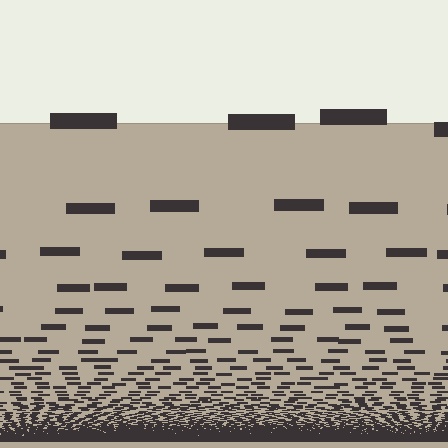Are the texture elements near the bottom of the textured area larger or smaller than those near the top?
Smaller. The gradient is inverted — elements near the bottom are smaller and denser.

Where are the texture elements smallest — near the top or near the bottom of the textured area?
Near the bottom.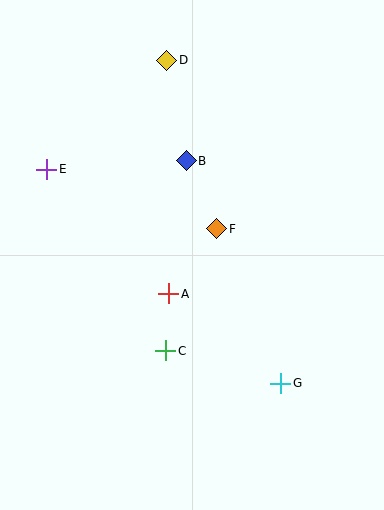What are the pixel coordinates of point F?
Point F is at (217, 229).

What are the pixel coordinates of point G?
Point G is at (281, 383).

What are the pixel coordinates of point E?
Point E is at (47, 169).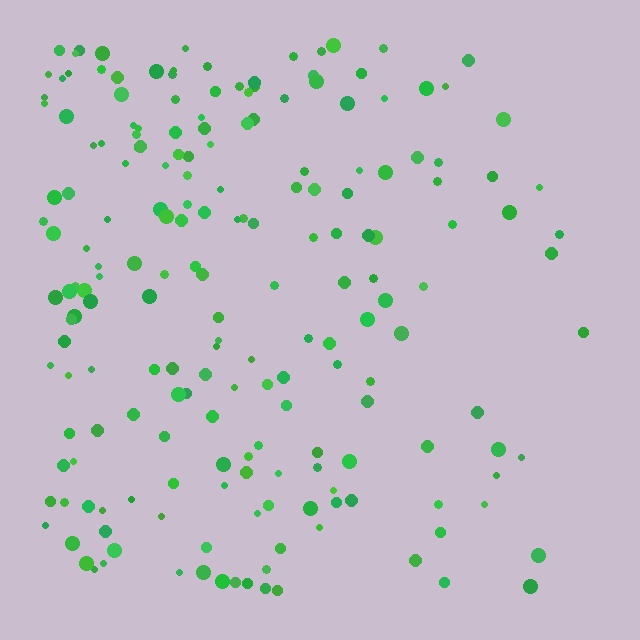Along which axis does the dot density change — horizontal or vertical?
Horizontal.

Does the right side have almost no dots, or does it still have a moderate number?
Still a moderate number, just noticeably fewer than the left.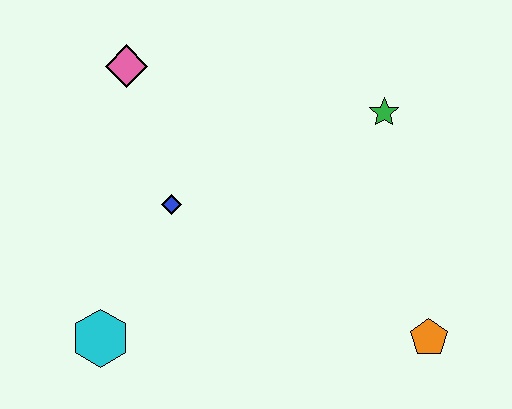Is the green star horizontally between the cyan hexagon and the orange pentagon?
Yes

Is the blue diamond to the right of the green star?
No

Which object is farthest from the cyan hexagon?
The green star is farthest from the cyan hexagon.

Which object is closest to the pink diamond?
The blue diamond is closest to the pink diamond.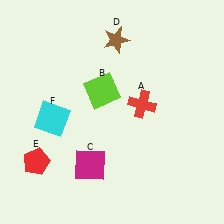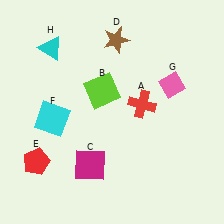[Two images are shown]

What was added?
A pink diamond (G), a cyan triangle (H) were added in Image 2.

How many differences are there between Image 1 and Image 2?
There are 2 differences between the two images.